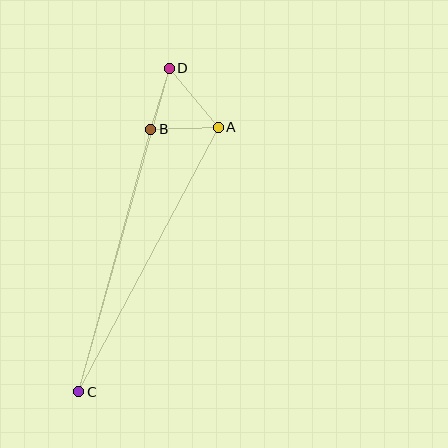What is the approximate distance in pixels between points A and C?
The distance between A and C is approximately 299 pixels.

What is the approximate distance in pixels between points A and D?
The distance between A and D is approximately 77 pixels.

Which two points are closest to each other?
Points B and D are closest to each other.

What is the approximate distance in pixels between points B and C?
The distance between B and C is approximately 272 pixels.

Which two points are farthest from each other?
Points C and D are farthest from each other.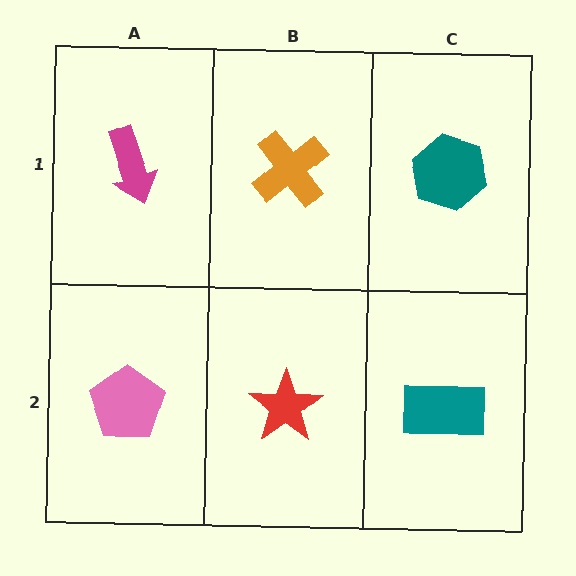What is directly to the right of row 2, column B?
A teal rectangle.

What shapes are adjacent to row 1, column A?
A pink pentagon (row 2, column A), an orange cross (row 1, column B).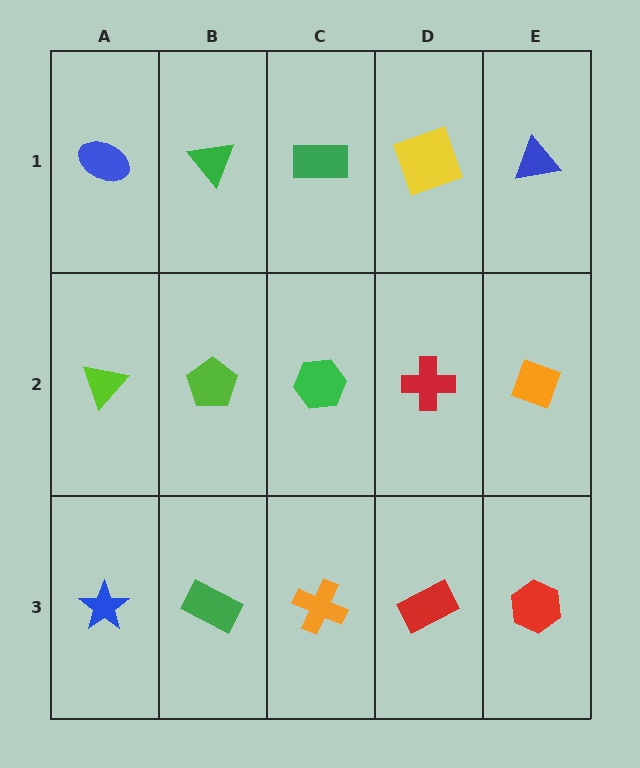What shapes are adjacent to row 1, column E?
An orange diamond (row 2, column E), a yellow square (row 1, column D).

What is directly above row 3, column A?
A lime triangle.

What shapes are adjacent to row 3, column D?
A red cross (row 2, column D), an orange cross (row 3, column C), a red hexagon (row 3, column E).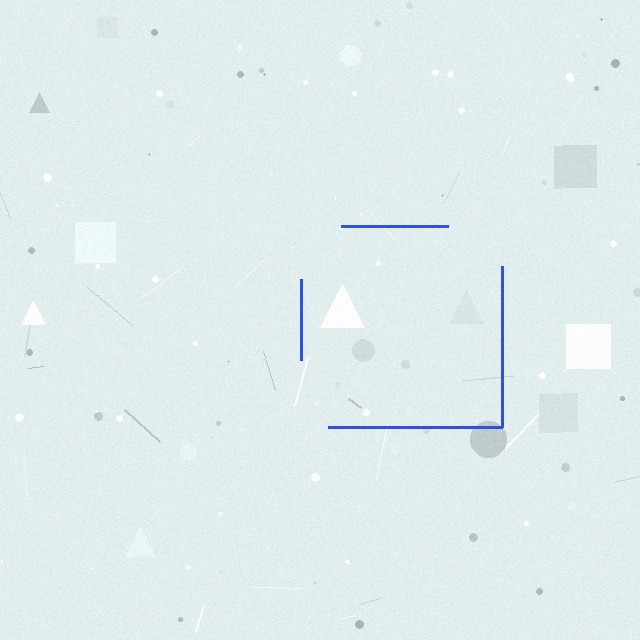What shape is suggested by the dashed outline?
The dashed outline suggests a square.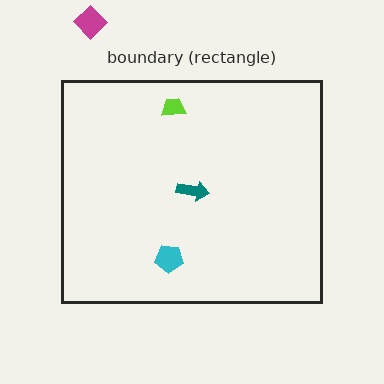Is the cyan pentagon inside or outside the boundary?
Inside.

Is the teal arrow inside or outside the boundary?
Inside.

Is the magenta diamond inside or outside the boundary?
Outside.